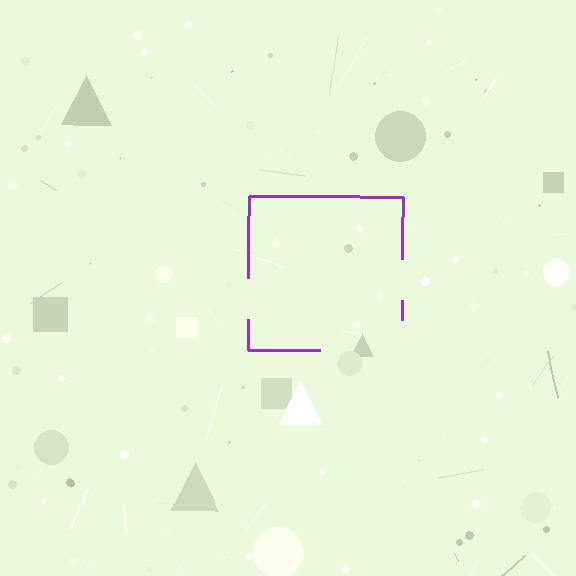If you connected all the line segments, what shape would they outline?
They would outline a square.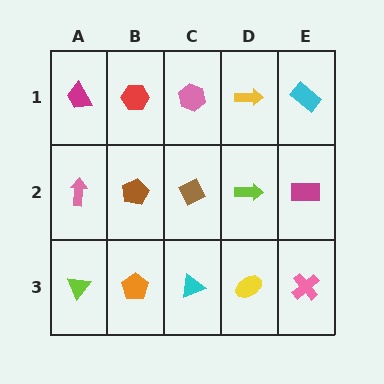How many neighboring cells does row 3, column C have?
3.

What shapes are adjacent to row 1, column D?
A lime arrow (row 2, column D), a pink hexagon (row 1, column C), a cyan rectangle (row 1, column E).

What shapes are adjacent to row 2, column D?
A yellow arrow (row 1, column D), a yellow ellipse (row 3, column D), a brown diamond (row 2, column C), a magenta rectangle (row 2, column E).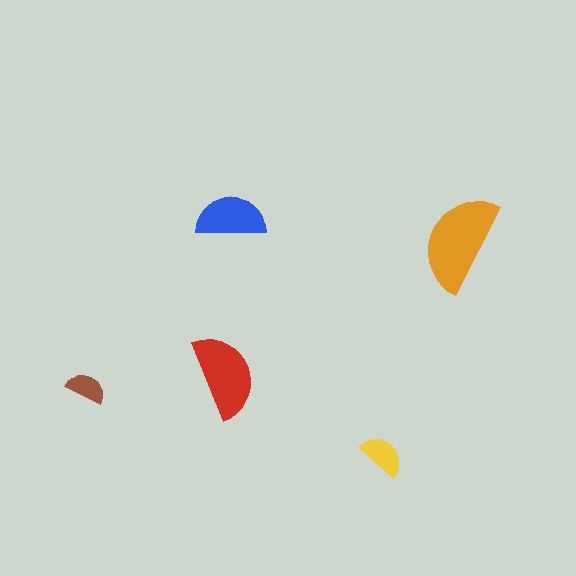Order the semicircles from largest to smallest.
the orange one, the red one, the blue one, the yellow one, the brown one.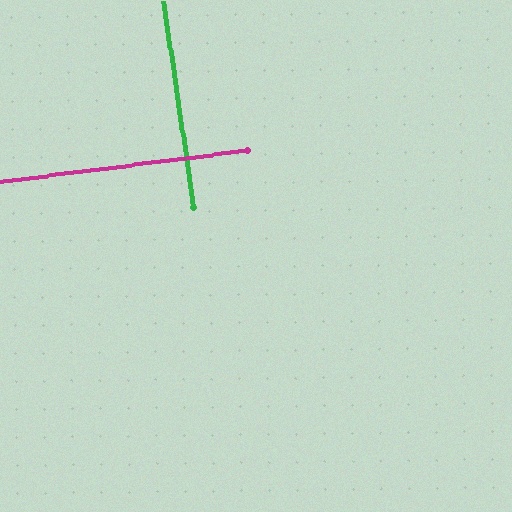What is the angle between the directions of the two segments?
Approximately 89 degrees.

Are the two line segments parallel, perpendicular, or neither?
Perpendicular — they meet at approximately 89°.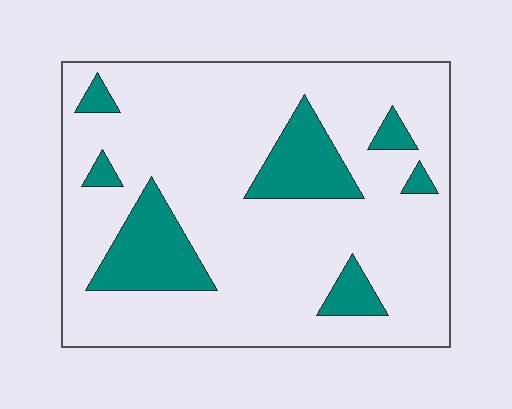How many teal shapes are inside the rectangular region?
7.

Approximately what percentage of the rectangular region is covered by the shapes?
Approximately 20%.